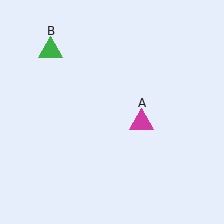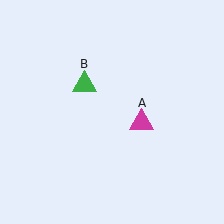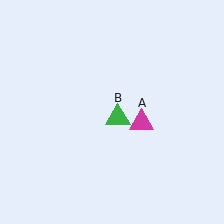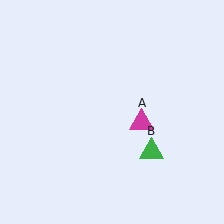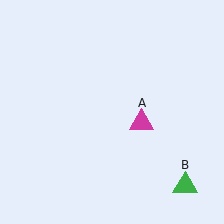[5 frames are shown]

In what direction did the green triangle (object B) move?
The green triangle (object B) moved down and to the right.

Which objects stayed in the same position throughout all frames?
Magenta triangle (object A) remained stationary.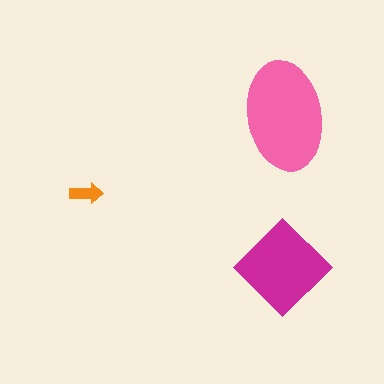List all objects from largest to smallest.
The pink ellipse, the magenta diamond, the orange arrow.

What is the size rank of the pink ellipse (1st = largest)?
1st.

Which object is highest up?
The pink ellipse is topmost.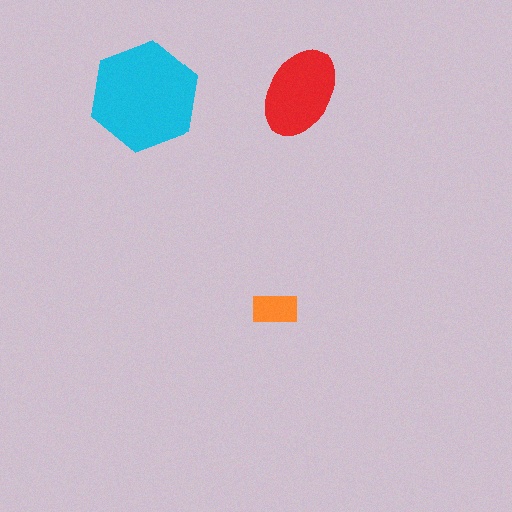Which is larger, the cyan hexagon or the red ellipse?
The cyan hexagon.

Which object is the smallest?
The orange rectangle.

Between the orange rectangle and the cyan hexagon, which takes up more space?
The cyan hexagon.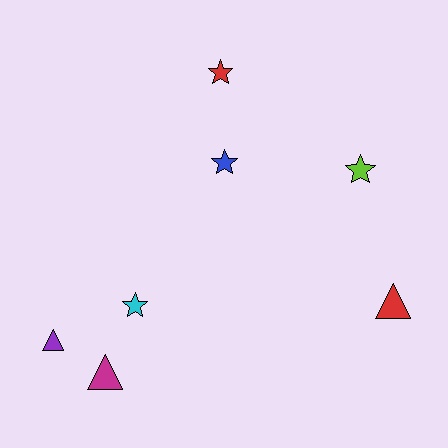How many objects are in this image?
There are 7 objects.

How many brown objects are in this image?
There are no brown objects.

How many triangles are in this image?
There are 3 triangles.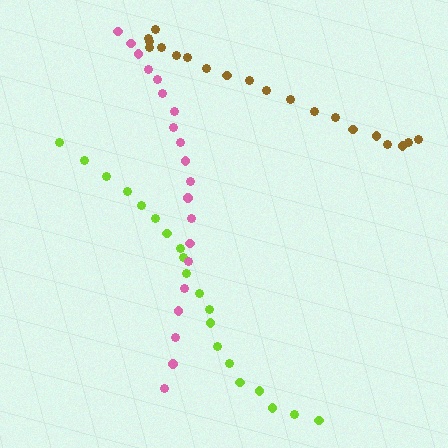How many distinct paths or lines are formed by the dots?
There are 3 distinct paths.